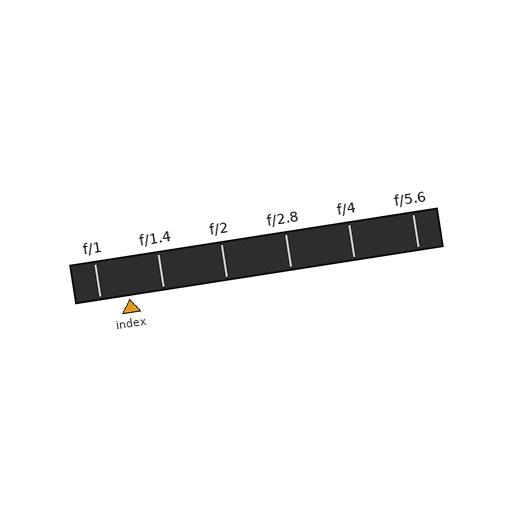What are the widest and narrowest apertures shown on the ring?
The widest aperture shown is f/1 and the narrowest is f/5.6.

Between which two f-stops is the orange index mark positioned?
The index mark is between f/1 and f/1.4.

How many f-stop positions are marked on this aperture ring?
There are 6 f-stop positions marked.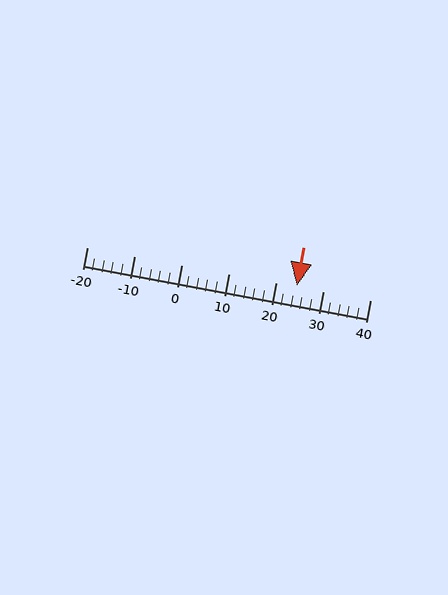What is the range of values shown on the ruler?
The ruler shows values from -20 to 40.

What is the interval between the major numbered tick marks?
The major tick marks are spaced 10 units apart.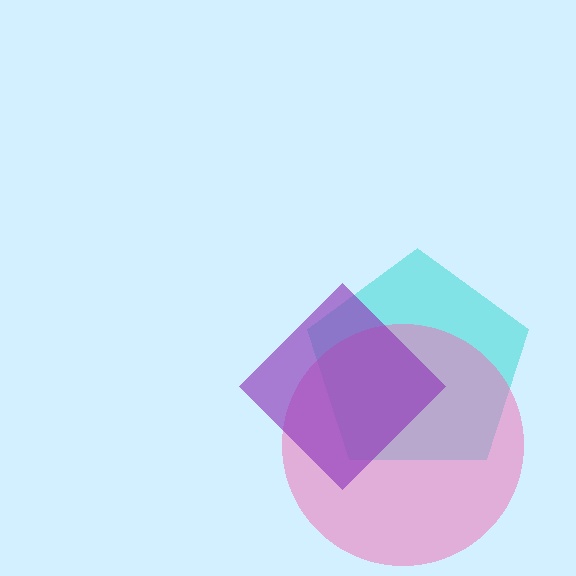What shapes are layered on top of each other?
The layered shapes are: a cyan pentagon, a pink circle, a purple diamond.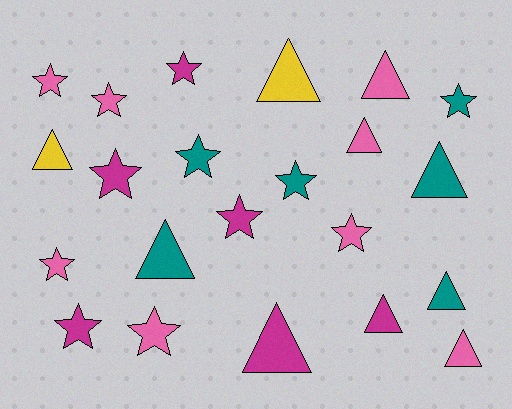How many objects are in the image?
There are 22 objects.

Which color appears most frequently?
Pink, with 8 objects.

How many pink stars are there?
There are 5 pink stars.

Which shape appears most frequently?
Star, with 12 objects.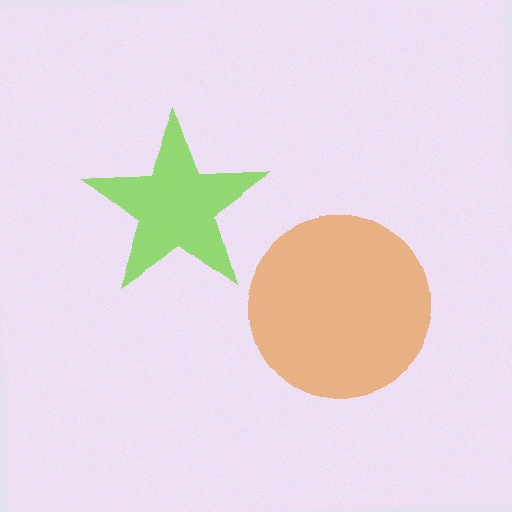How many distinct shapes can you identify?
There are 2 distinct shapes: an orange circle, a lime star.